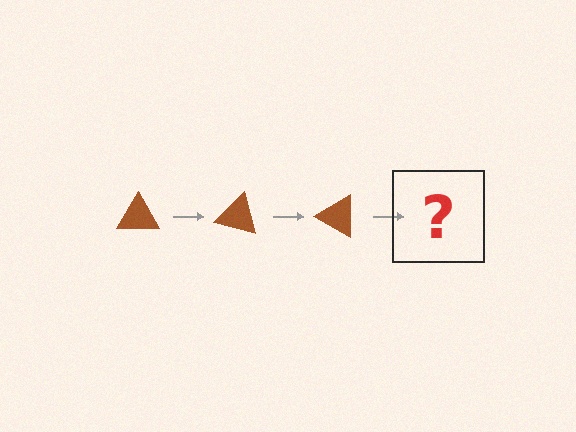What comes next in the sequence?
The next element should be a brown triangle rotated 45 degrees.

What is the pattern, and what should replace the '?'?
The pattern is that the triangle rotates 15 degrees each step. The '?' should be a brown triangle rotated 45 degrees.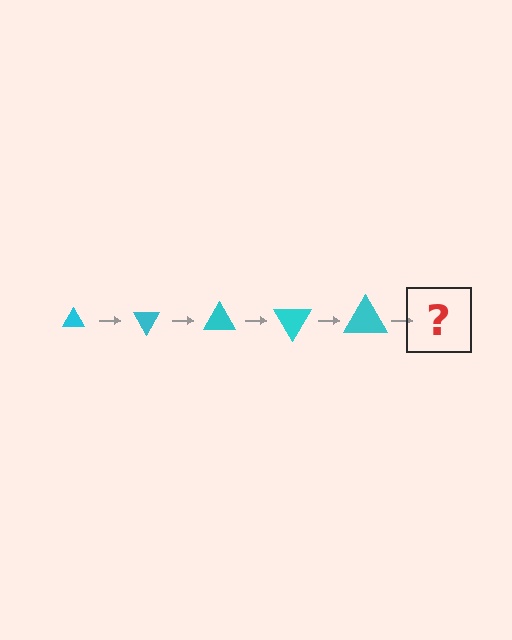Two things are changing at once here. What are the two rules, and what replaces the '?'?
The two rules are that the triangle grows larger each step and it rotates 60 degrees each step. The '?' should be a triangle, larger than the previous one and rotated 300 degrees from the start.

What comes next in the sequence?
The next element should be a triangle, larger than the previous one and rotated 300 degrees from the start.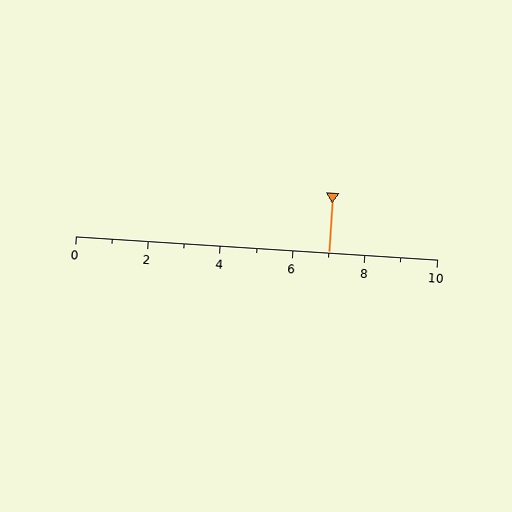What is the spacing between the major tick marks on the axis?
The major ticks are spaced 2 apart.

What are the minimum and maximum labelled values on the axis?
The axis runs from 0 to 10.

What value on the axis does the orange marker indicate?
The marker indicates approximately 7.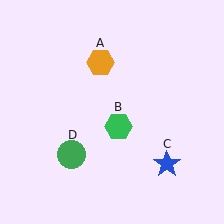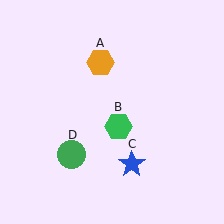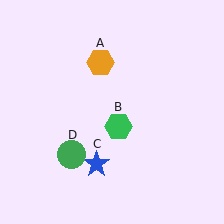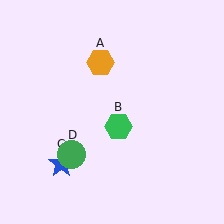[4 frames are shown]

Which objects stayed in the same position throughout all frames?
Orange hexagon (object A) and green hexagon (object B) and green circle (object D) remained stationary.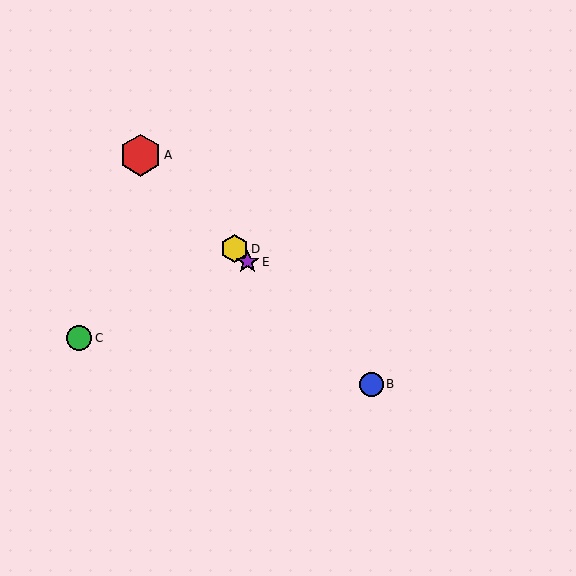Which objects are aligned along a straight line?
Objects A, B, D, E are aligned along a straight line.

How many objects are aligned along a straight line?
4 objects (A, B, D, E) are aligned along a straight line.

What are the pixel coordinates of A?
Object A is at (140, 155).